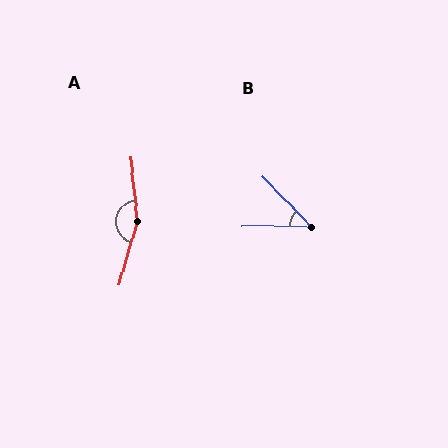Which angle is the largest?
A, at approximately 158 degrees.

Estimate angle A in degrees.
Approximately 158 degrees.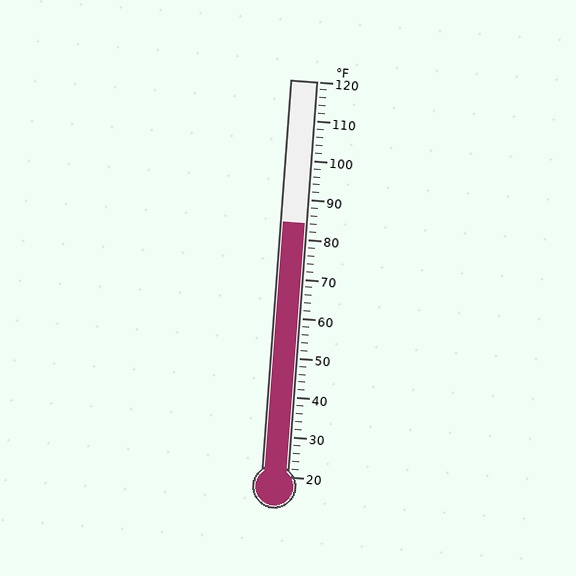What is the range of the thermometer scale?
The thermometer scale ranges from 20°F to 120°F.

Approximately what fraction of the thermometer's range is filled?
The thermometer is filled to approximately 65% of its range.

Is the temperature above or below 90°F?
The temperature is below 90°F.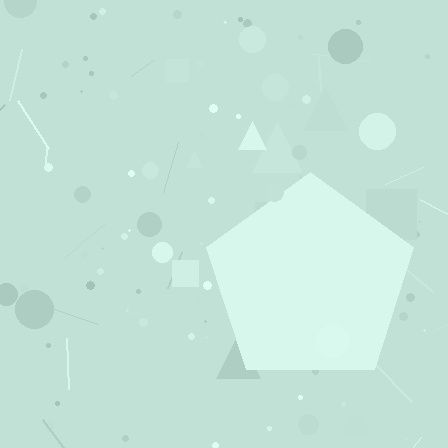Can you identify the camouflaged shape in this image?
The camouflaged shape is a pentagon.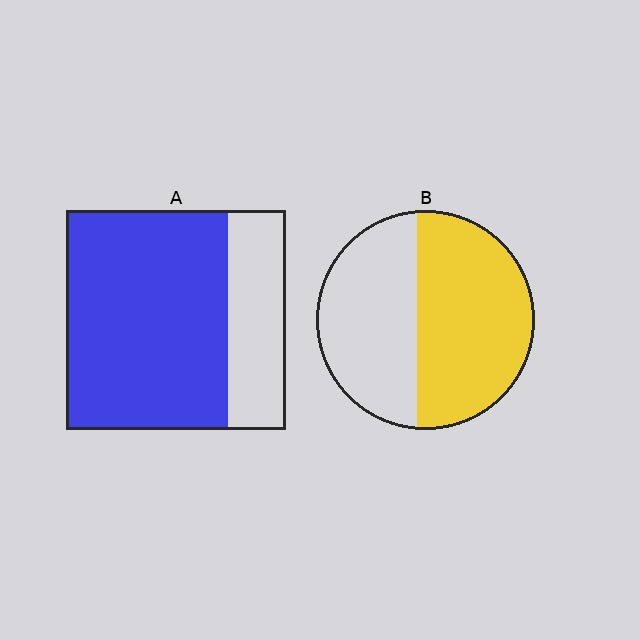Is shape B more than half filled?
Yes.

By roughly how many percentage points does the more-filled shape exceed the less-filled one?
By roughly 20 percentage points (A over B).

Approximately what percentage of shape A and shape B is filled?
A is approximately 75% and B is approximately 55%.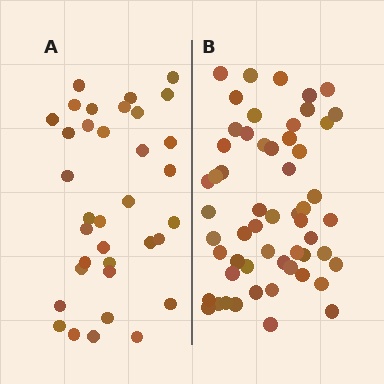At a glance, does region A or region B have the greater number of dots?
Region B (the right region) has more dots.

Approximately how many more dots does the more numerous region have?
Region B has approximately 20 more dots than region A.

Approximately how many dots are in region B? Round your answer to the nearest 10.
About 60 dots. (The exact count is 56, which rounds to 60.)